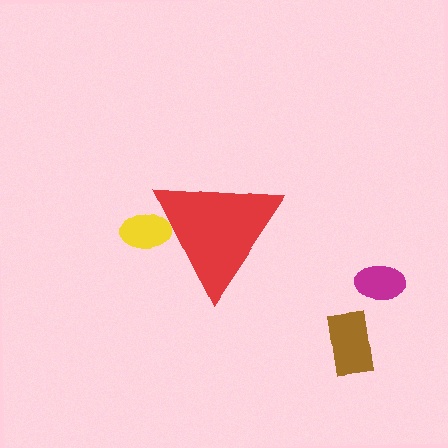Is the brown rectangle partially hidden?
No, the brown rectangle is fully visible.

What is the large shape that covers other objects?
A red triangle.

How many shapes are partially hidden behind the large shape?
1 shape is partially hidden.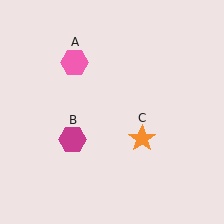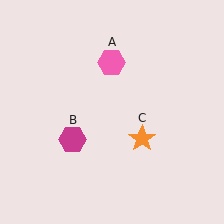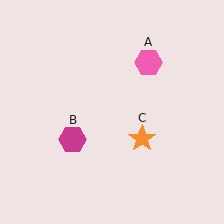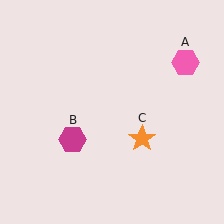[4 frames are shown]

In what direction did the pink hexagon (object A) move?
The pink hexagon (object A) moved right.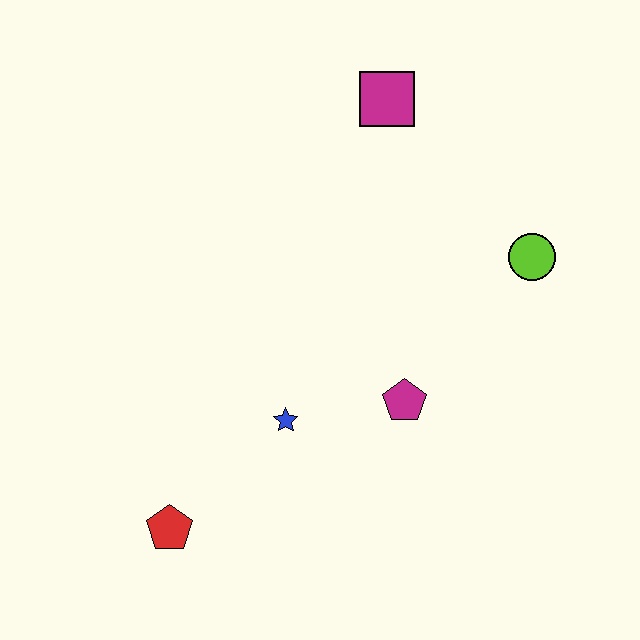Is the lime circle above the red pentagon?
Yes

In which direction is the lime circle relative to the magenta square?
The lime circle is below the magenta square.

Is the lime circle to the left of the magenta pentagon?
No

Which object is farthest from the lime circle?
The red pentagon is farthest from the lime circle.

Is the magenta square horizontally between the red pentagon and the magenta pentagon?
Yes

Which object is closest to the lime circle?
The magenta pentagon is closest to the lime circle.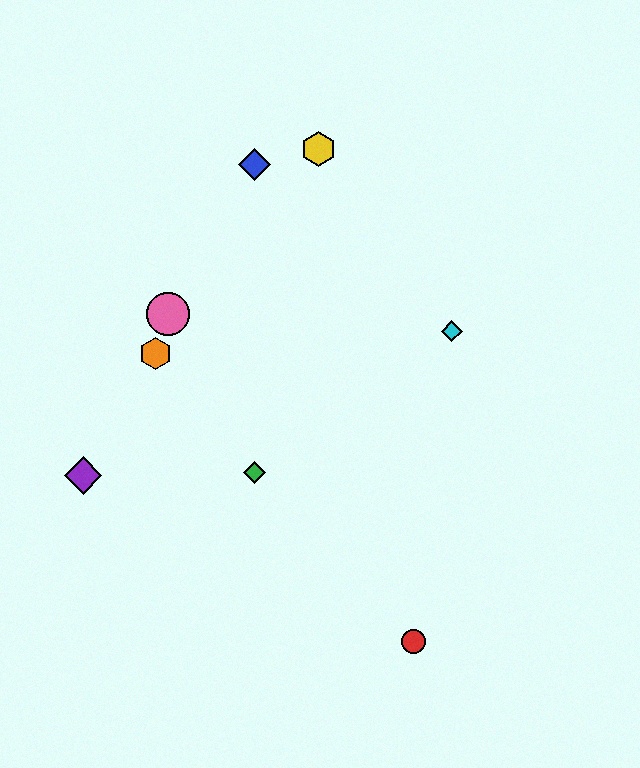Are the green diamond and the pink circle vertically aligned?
No, the green diamond is at x≈255 and the pink circle is at x≈168.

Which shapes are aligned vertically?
The blue diamond, the green diamond are aligned vertically.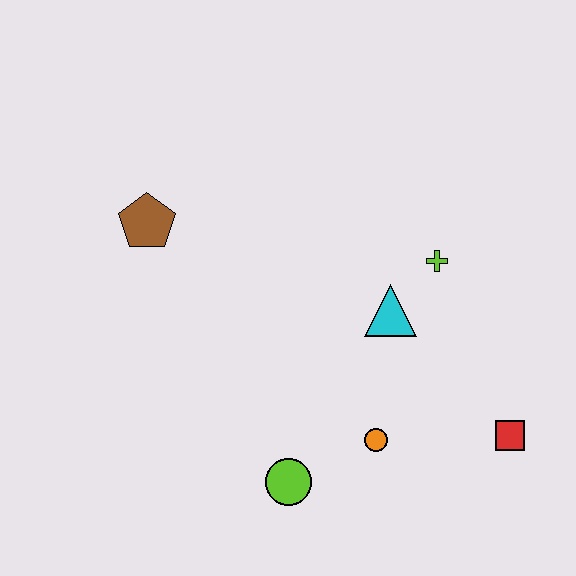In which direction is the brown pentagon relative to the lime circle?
The brown pentagon is above the lime circle.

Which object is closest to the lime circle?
The orange circle is closest to the lime circle.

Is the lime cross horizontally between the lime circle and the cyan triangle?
No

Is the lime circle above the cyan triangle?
No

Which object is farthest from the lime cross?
The brown pentagon is farthest from the lime cross.